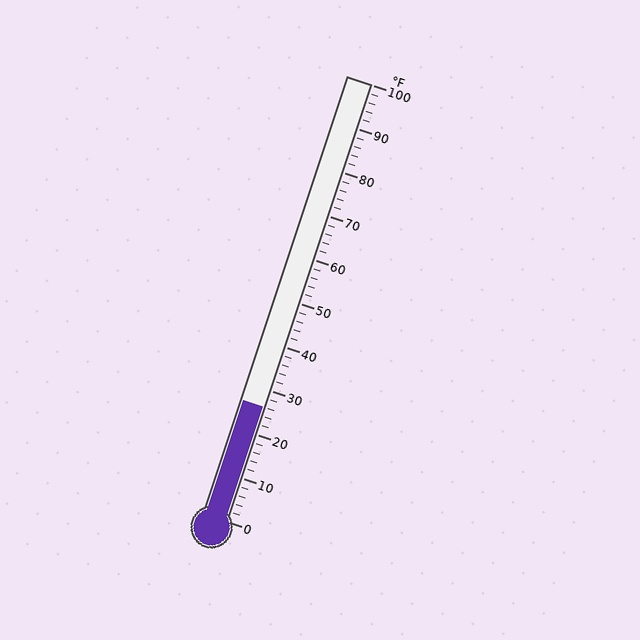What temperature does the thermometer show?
The thermometer shows approximately 26°F.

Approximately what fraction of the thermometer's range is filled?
The thermometer is filled to approximately 25% of its range.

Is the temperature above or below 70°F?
The temperature is below 70°F.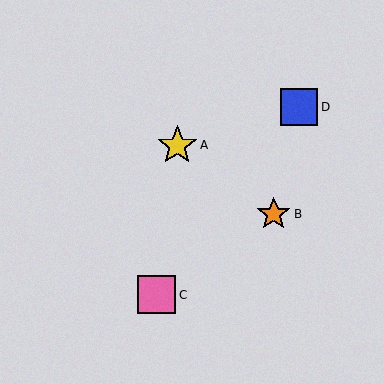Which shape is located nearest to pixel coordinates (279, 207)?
The orange star (labeled B) at (274, 214) is nearest to that location.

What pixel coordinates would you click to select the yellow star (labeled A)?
Click at (177, 145) to select the yellow star A.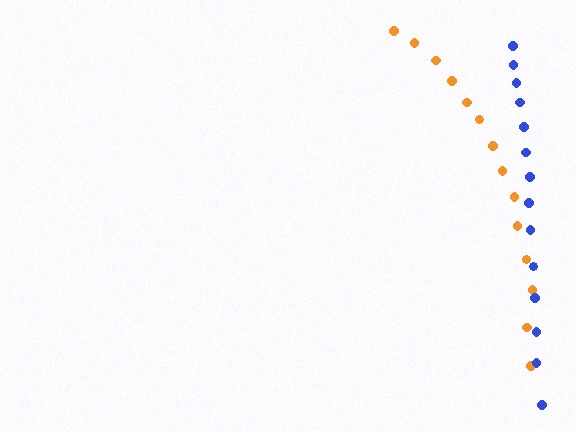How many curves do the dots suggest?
There are 2 distinct paths.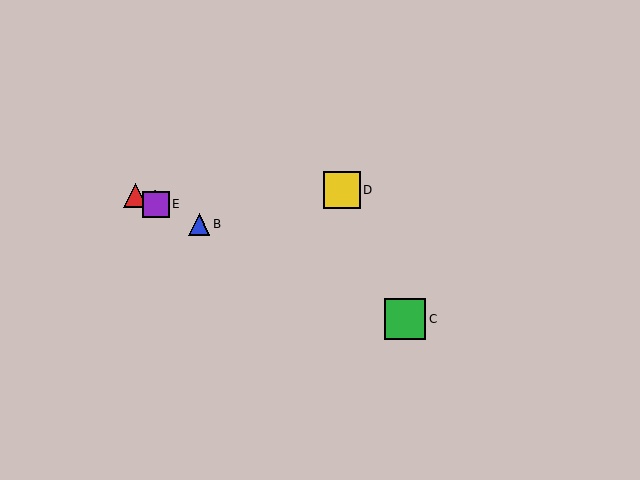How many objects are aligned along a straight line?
4 objects (A, B, C, E) are aligned along a straight line.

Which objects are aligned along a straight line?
Objects A, B, C, E are aligned along a straight line.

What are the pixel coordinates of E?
Object E is at (156, 204).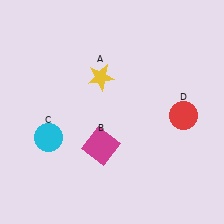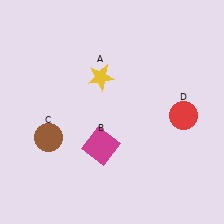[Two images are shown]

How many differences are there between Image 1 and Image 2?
There is 1 difference between the two images.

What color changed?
The circle (C) changed from cyan in Image 1 to brown in Image 2.